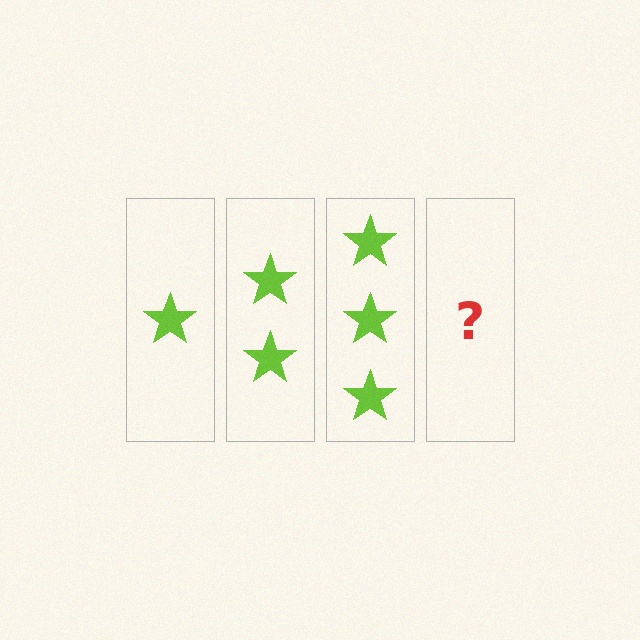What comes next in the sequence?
The next element should be 4 stars.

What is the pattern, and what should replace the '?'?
The pattern is that each step adds one more star. The '?' should be 4 stars.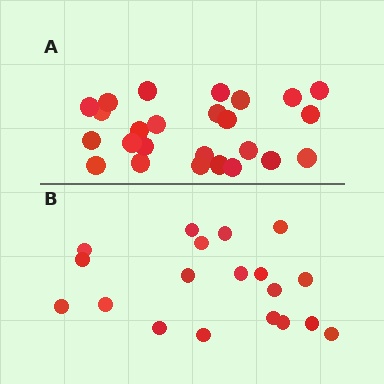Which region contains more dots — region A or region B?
Region A (the top region) has more dots.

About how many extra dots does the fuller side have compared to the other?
Region A has about 6 more dots than region B.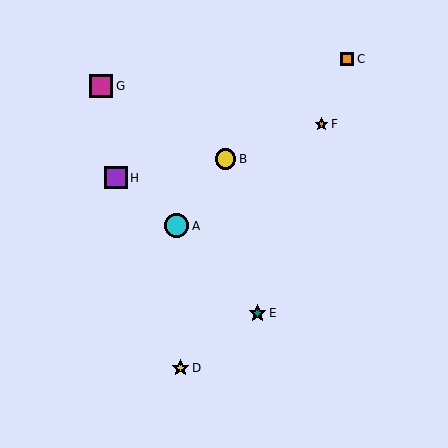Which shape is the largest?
The cyan circle (labeled A) is the largest.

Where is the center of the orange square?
The center of the orange square is at (347, 59).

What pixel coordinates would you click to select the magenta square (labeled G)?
Click at (101, 86) to select the magenta square G.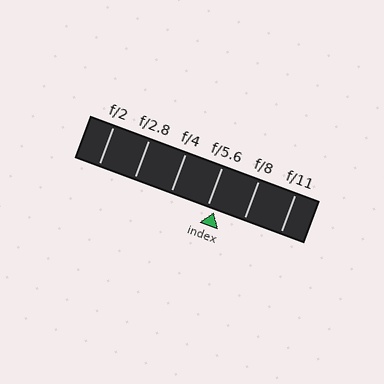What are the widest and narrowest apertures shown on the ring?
The widest aperture shown is f/2 and the narrowest is f/11.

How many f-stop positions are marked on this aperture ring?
There are 6 f-stop positions marked.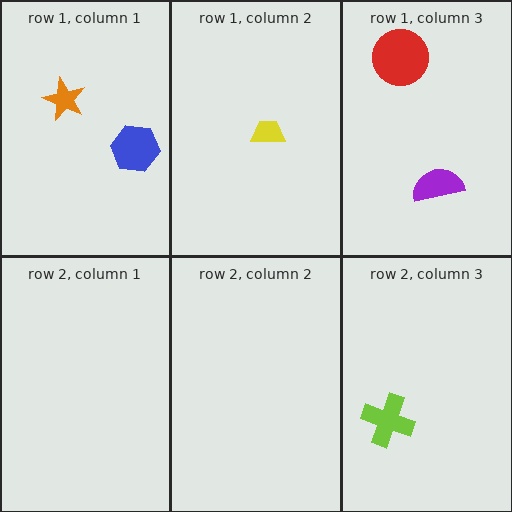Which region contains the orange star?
The row 1, column 1 region.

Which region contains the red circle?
The row 1, column 3 region.